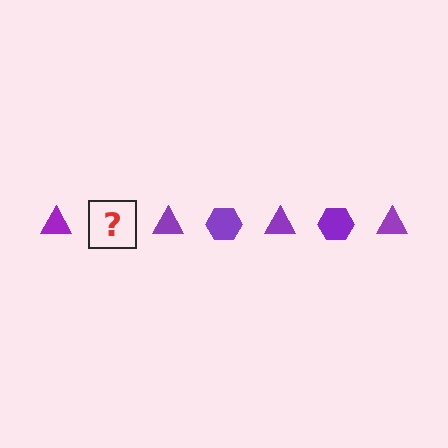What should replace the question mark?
The question mark should be replaced with a purple hexagon.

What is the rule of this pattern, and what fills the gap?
The rule is that the pattern cycles through triangle, hexagon shapes in purple. The gap should be filled with a purple hexagon.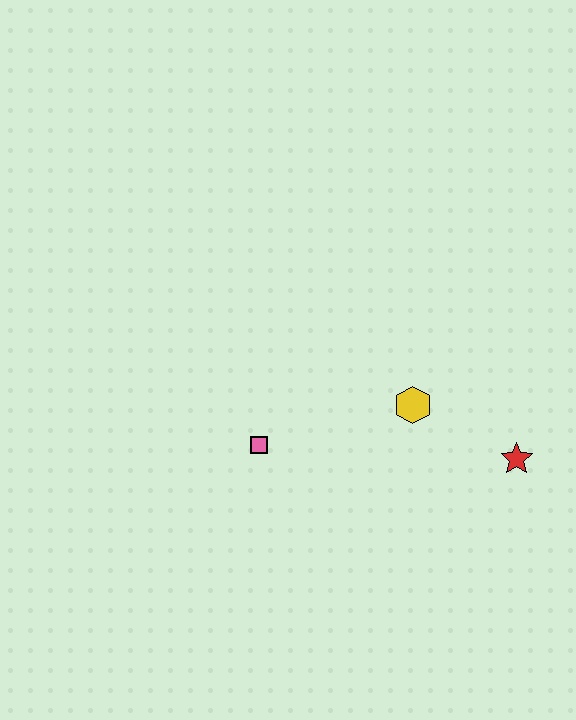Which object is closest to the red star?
The yellow hexagon is closest to the red star.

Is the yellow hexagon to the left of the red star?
Yes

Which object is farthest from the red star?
The pink square is farthest from the red star.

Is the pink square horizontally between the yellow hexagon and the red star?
No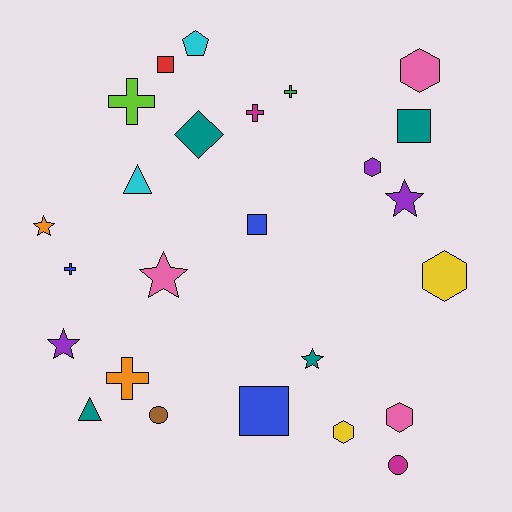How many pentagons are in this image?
There is 1 pentagon.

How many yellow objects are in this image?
There are 2 yellow objects.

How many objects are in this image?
There are 25 objects.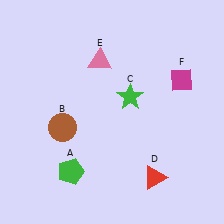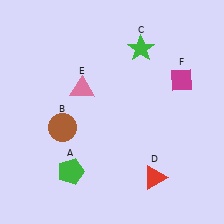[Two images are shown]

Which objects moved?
The objects that moved are: the green star (C), the pink triangle (E).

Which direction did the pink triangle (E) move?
The pink triangle (E) moved down.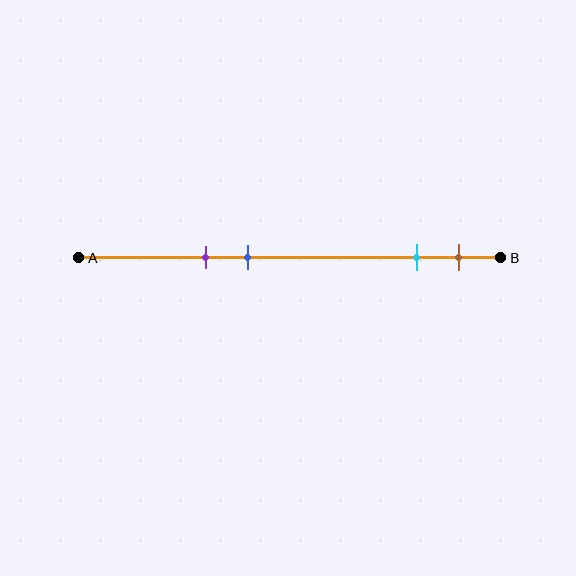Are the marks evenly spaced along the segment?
No, the marks are not evenly spaced.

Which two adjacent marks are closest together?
The cyan and brown marks are the closest adjacent pair.